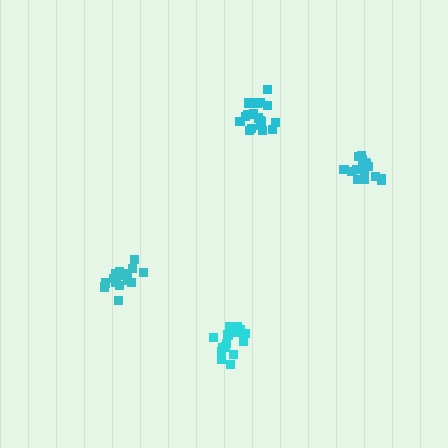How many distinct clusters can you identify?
There are 4 distinct clusters.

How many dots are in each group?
Group 1: 16 dots, Group 2: 16 dots, Group 3: 19 dots, Group 4: 17 dots (68 total).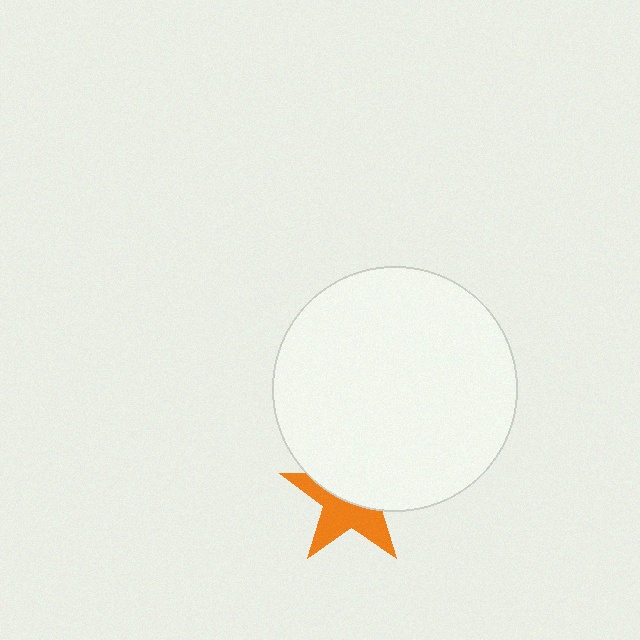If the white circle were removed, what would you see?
You would see the complete orange star.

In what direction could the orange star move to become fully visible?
The orange star could move down. That would shift it out from behind the white circle entirely.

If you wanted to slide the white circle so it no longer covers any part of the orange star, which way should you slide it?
Slide it up — that is the most direct way to separate the two shapes.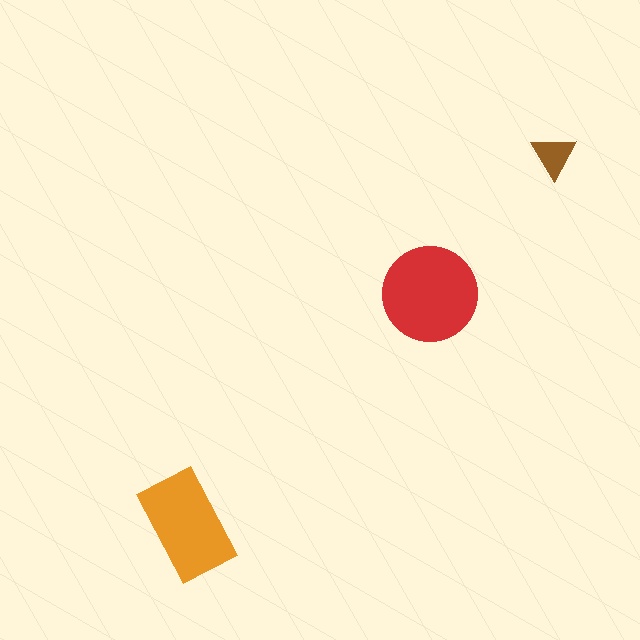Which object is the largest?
The red circle.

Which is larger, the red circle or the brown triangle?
The red circle.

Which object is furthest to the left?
The orange rectangle is leftmost.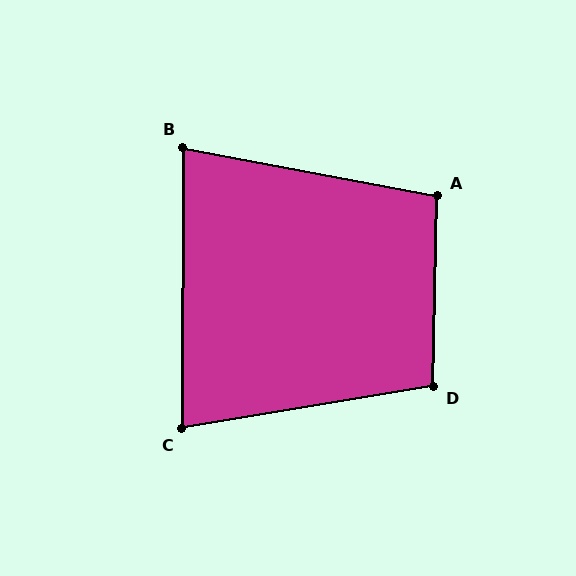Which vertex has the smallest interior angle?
B, at approximately 79 degrees.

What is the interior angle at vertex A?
Approximately 100 degrees (obtuse).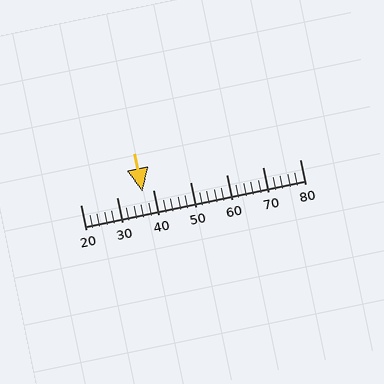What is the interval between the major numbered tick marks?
The major tick marks are spaced 10 units apart.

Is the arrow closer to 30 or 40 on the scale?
The arrow is closer to 40.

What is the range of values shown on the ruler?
The ruler shows values from 20 to 80.